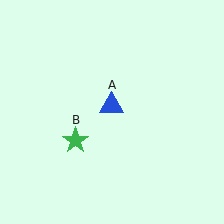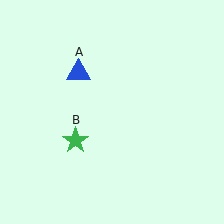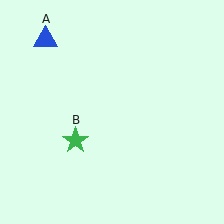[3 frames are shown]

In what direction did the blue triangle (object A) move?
The blue triangle (object A) moved up and to the left.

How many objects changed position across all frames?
1 object changed position: blue triangle (object A).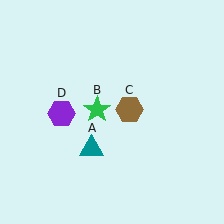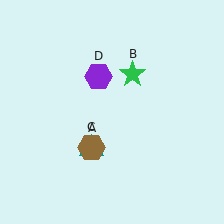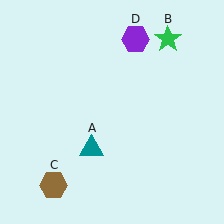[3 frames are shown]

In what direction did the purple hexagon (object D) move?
The purple hexagon (object D) moved up and to the right.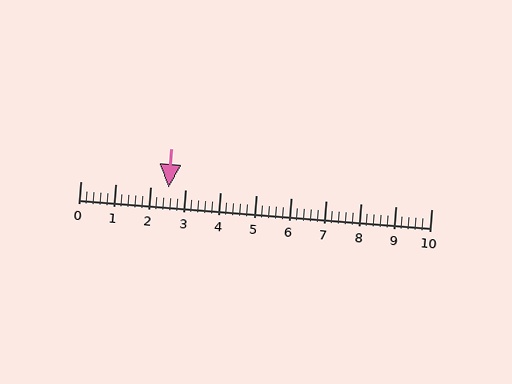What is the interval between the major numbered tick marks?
The major tick marks are spaced 1 units apart.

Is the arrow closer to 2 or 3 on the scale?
The arrow is closer to 3.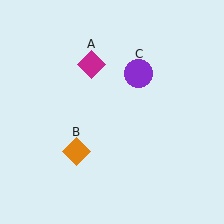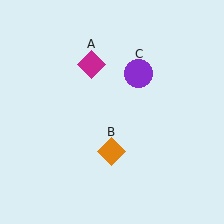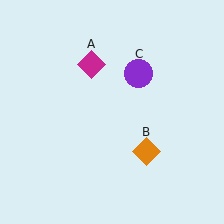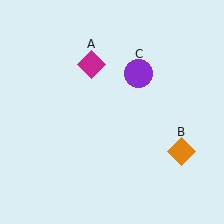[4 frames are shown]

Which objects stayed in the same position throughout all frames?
Magenta diamond (object A) and purple circle (object C) remained stationary.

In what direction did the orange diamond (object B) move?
The orange diamond (object B) moved right.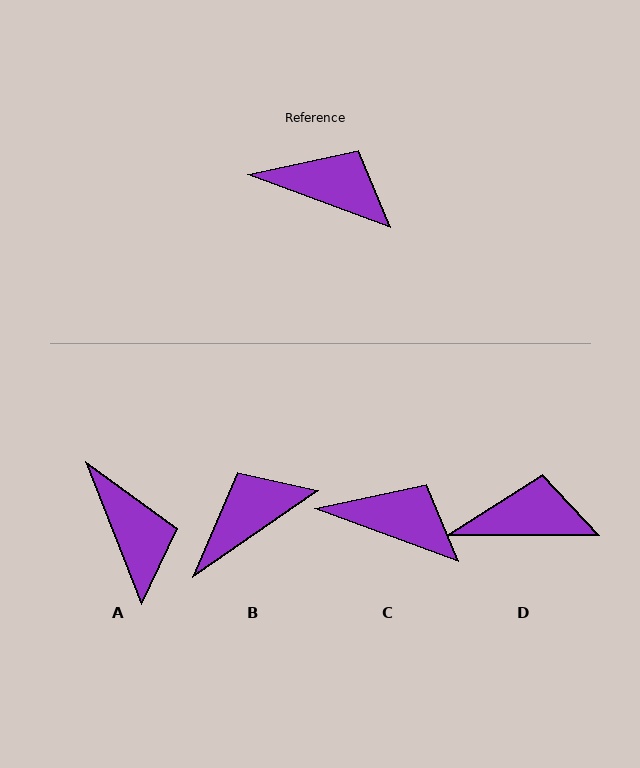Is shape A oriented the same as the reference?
No, it is off by about 48 degrees.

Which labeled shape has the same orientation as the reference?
C.